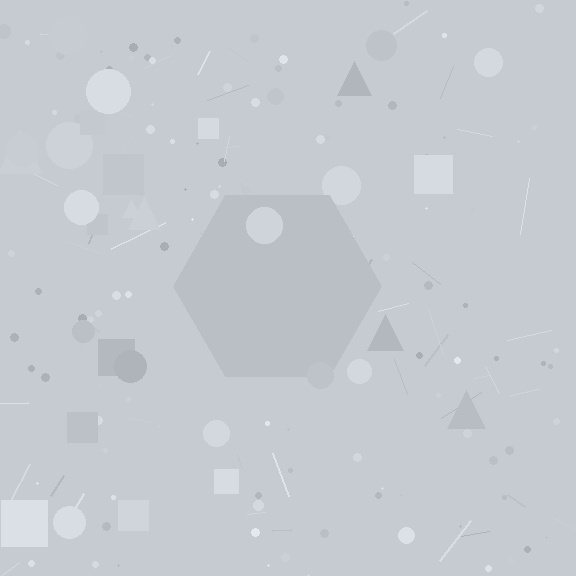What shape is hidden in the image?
A hexagon is hidden in the image.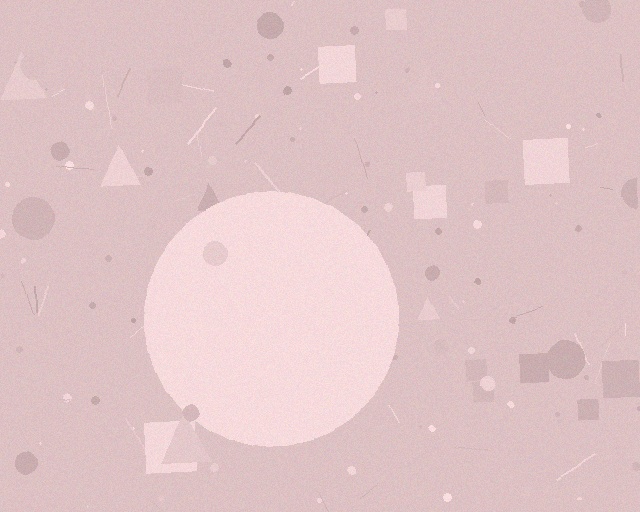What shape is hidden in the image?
A circle is hidden in the image.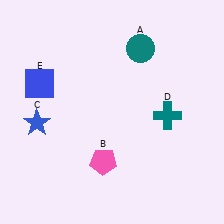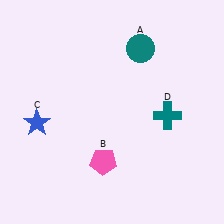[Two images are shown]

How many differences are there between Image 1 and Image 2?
There is 1 difference between the two images.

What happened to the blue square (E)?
The blue square (E) was removed in Image 2. It was in the top-left area of Image 1.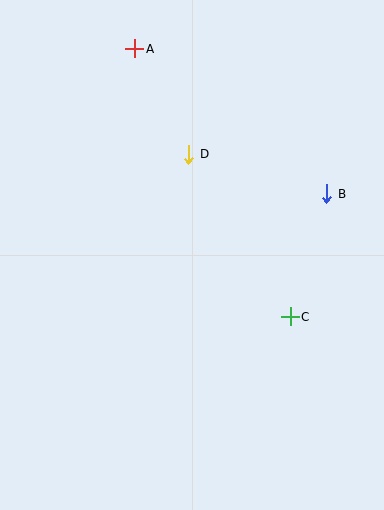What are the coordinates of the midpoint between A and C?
The midpoint between A and C is at (212, 183).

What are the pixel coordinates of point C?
Point C is at (290, 317).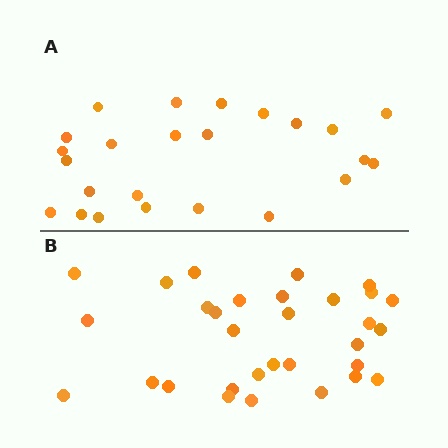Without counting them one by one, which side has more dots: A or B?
Region B (the bottom region) has more dots.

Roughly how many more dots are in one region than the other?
Region B has roughly 8 or so more dots than region A.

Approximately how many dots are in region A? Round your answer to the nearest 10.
About 20 dots. (The exact count is 24, which rounds to 20.)